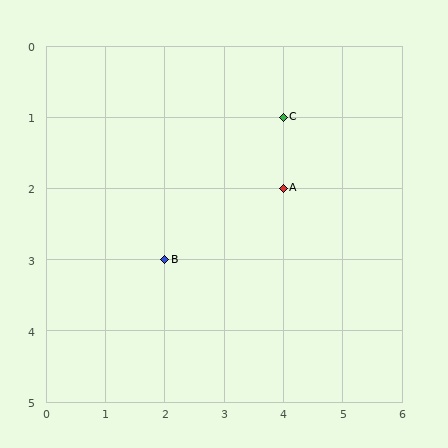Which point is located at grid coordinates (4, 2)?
Point A is at (4, 2).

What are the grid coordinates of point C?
Point C is at grid coordinates (4, 1).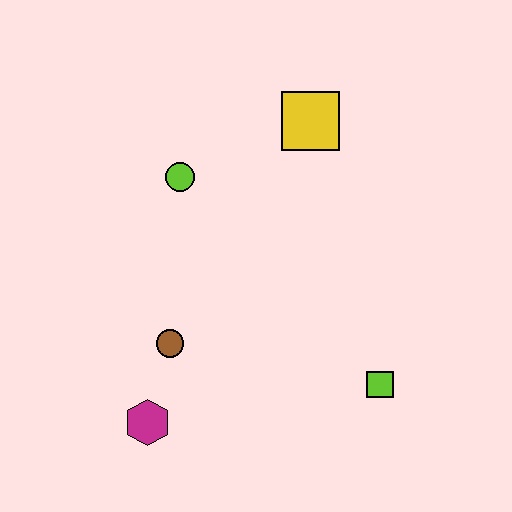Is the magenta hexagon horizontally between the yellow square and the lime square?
No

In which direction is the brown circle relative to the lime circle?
The brown circle is below the lime circle.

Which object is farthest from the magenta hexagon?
The yellow square is farthest from the magenta hexagon.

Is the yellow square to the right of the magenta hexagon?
Yes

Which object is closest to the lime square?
The brown circle is closest to the lime square.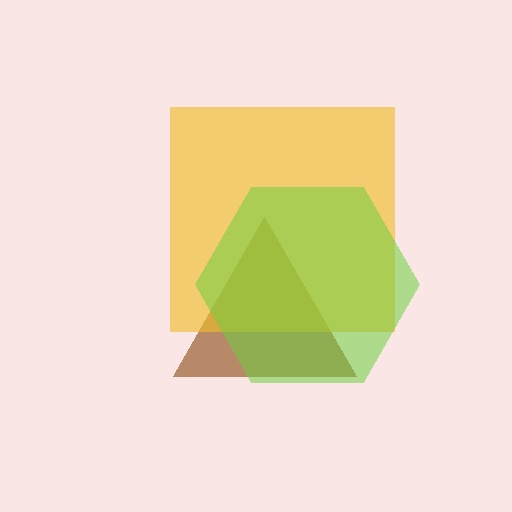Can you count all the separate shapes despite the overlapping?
Yes, there are 3 separate shapes.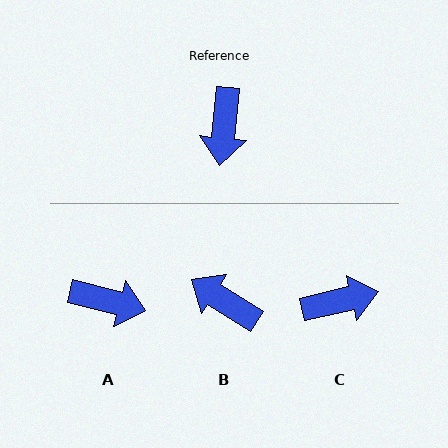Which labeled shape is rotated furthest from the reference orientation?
B, about 117 degrees away.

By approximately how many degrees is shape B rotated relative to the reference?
Approximately 117 degrees clockwise.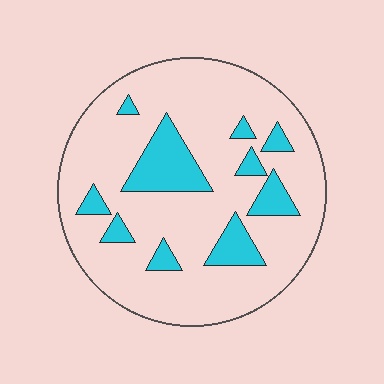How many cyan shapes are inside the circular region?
10.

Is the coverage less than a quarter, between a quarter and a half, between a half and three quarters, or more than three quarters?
Less than a quarter.